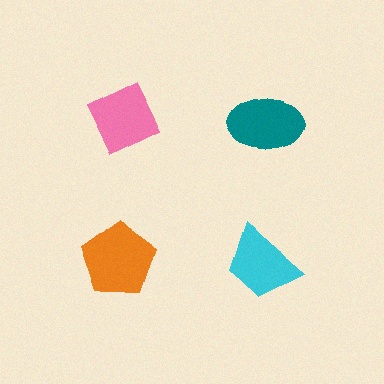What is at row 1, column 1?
A pink diamond.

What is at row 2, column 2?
A cyan trapezoid.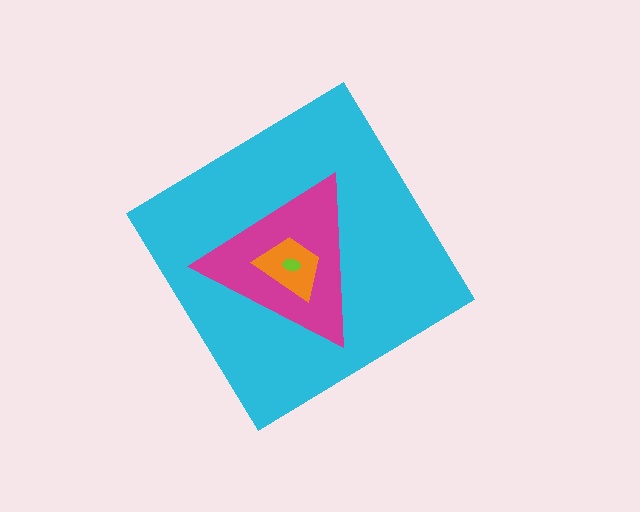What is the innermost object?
The lime ellipse.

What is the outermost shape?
The cyan diamond.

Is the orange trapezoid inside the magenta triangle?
Yes.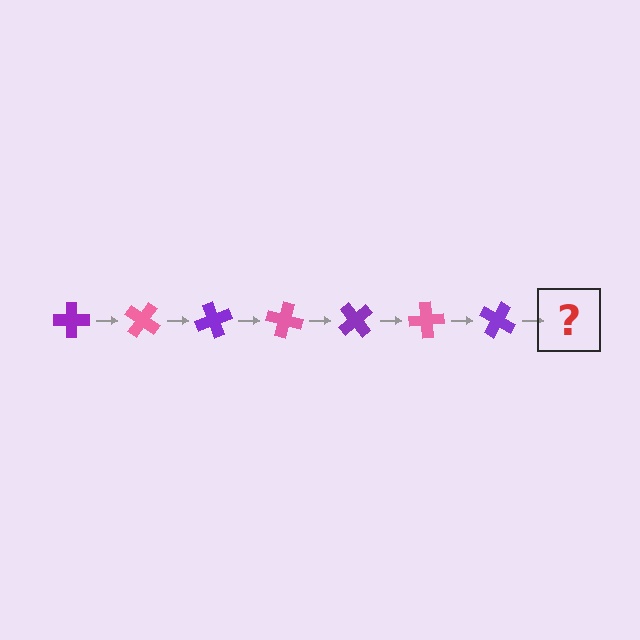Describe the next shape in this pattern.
It should be a pink cross, rotated 245 degrees from the start.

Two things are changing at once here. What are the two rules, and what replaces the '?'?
The two rules are that it rotates 35 degrees each step and the color cycles through purple and pink. The '?' should be a pink cross, rotated 245 degrees from the start.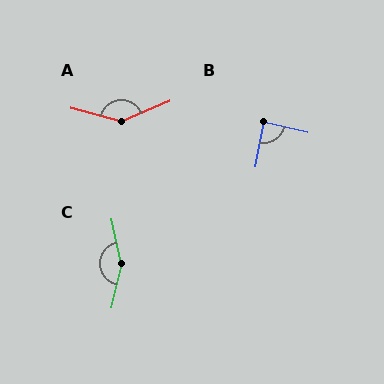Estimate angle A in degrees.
Approximately 142 degrees.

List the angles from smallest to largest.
B (88°), A (142°), C (156°).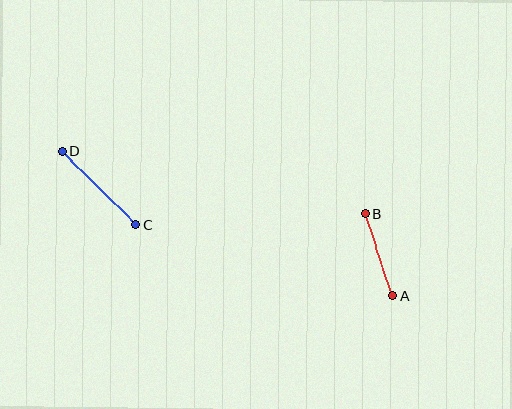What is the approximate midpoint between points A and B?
The midpoint is at approximately (379, 255) pixels.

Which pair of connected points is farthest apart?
Points C and D are farthest apart.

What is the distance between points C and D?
The distance is approximately 104 pixels.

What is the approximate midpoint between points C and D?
The midpoint is at approximately (99, 188) pixels.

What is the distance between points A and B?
The distance is approximately 86 pixels.